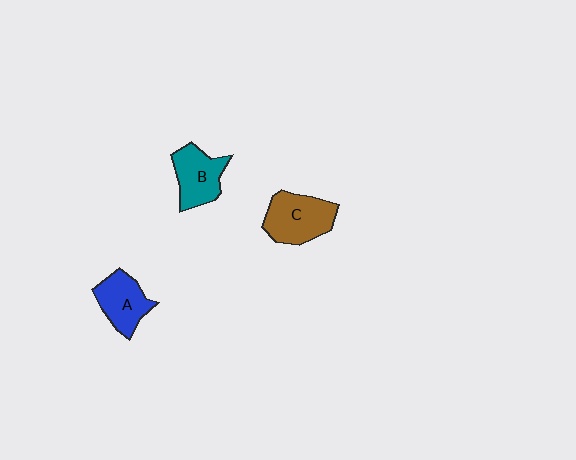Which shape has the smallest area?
Shape A (blue).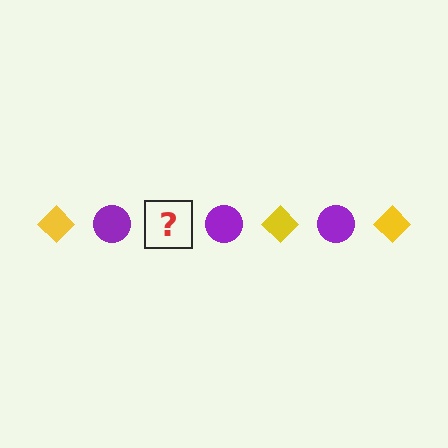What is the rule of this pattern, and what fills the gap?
The rule is that the pattern alternates between yellow diamond and purple circle. The gap should be filled with a yellow diamond.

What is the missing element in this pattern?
The missing element is a yellow diamond.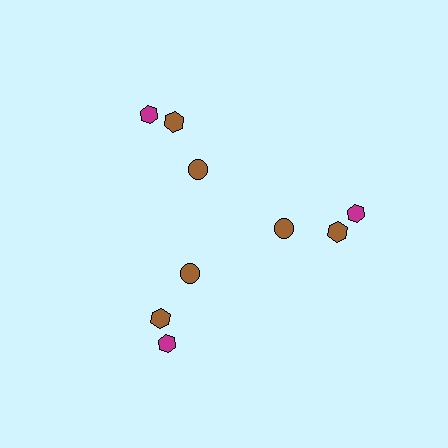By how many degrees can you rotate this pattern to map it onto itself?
The pattern maps onto itself every 120 degrees of rotation.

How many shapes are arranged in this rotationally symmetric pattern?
There are 9 shapes, arranged in 3 groups of 3.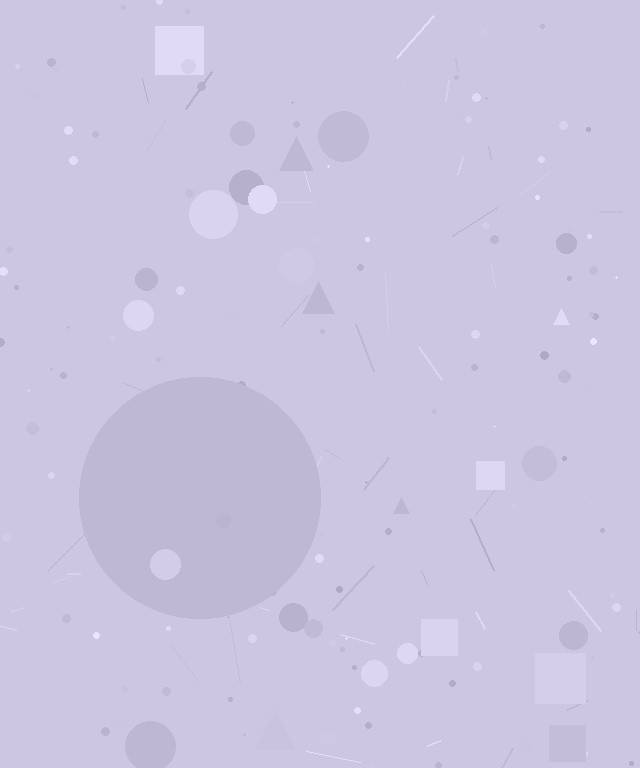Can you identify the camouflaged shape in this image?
The camouflaged shape is a circle.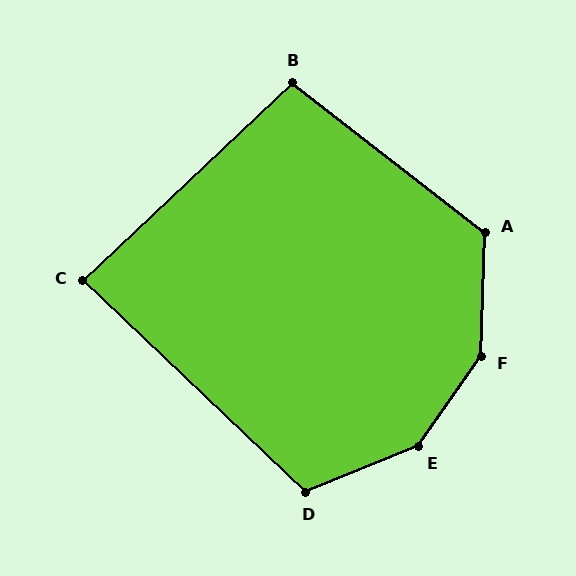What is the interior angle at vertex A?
Approximately 126 degrees (obtuse).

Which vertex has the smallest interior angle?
C, at approximately 87 degrees.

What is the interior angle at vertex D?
Approximately 114 degrees (obtuse).